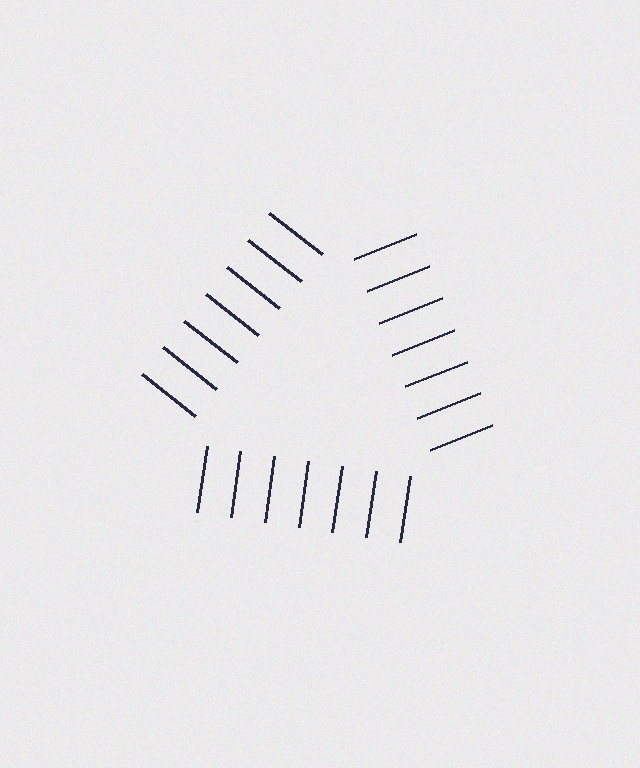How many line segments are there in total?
21 — 7 along each of the 3 edges.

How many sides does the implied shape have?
3 sides — the line-ends trace a triangle.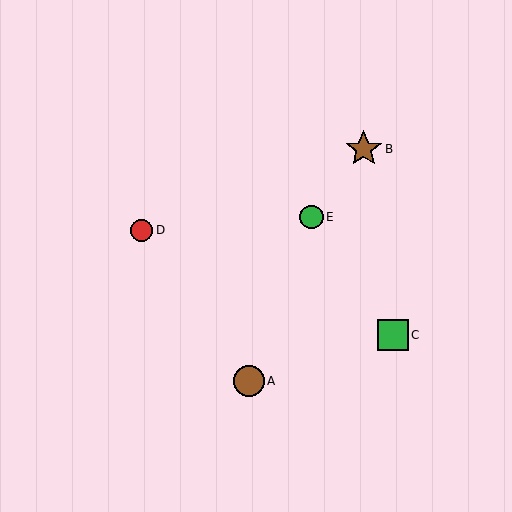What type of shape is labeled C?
Shape C is a green square.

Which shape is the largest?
The brown star (labeled B) is the largest.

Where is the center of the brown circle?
The center of the brown circle is at (249, 381).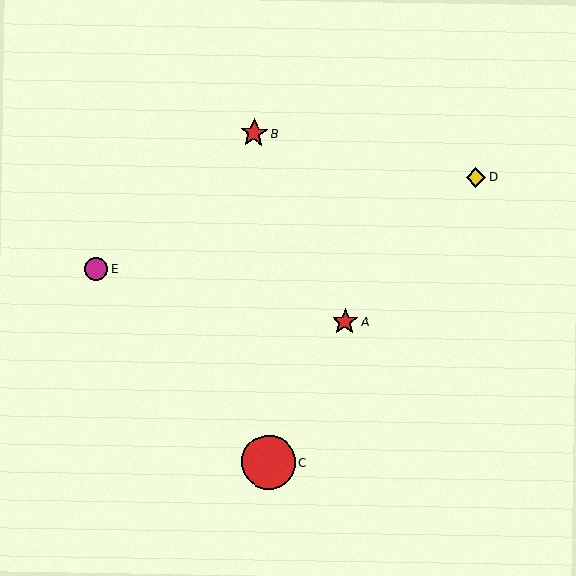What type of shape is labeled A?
Shape A is a red star.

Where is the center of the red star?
The center of the red star is at (345, 322).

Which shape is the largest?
The red circle (labeled C) is the largest.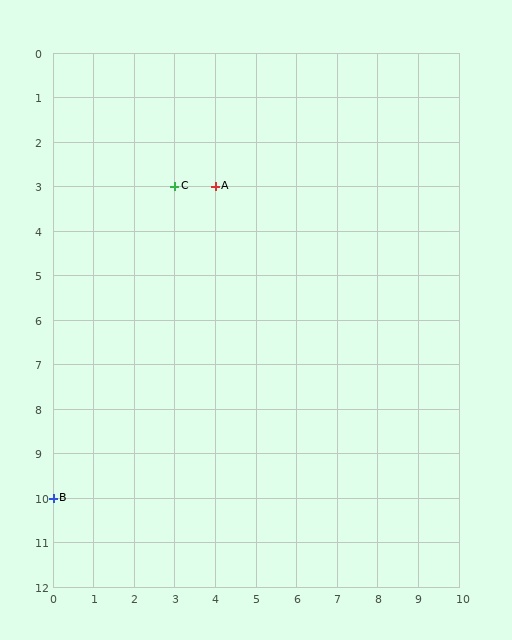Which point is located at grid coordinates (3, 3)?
Point C is at (3, 3).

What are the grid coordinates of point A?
Point A is at grid coordinates (4, 3).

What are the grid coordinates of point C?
Point C is at grid coordinates (3, 3).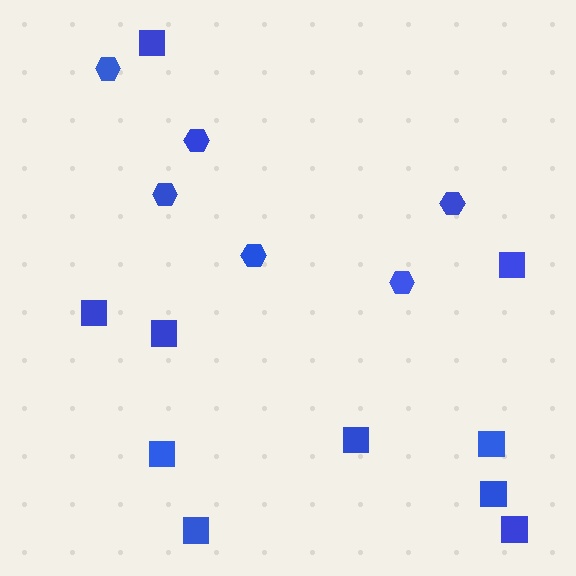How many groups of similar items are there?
There are 2 groups: one group of hexagons (6) and one group of squares (10).